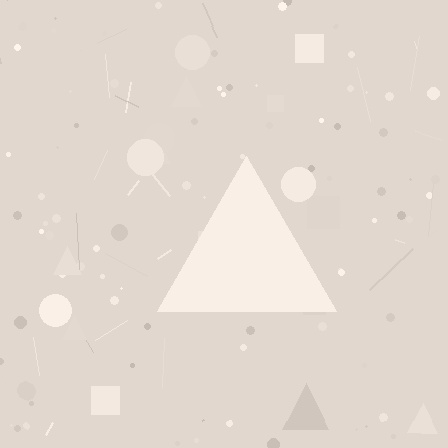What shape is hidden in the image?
A triangle is hidden in the image.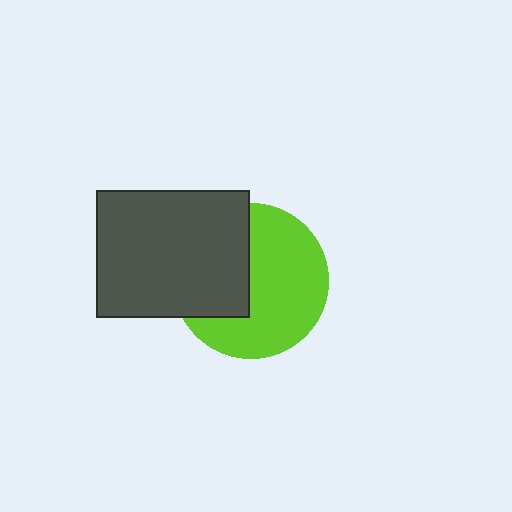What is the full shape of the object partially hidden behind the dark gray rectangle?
The partially hidden object is a lime circle.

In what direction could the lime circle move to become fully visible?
The lime circle could move right. That would shift it out from behind the dark gray rectangle entirely.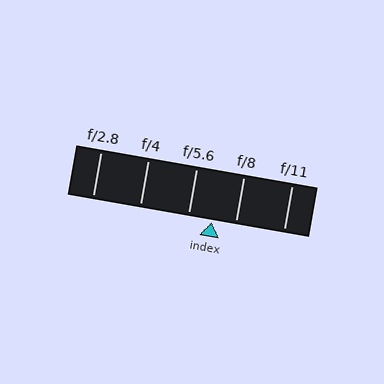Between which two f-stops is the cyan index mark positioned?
The index mark is between f/5.6 and f/8.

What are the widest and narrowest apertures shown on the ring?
The widest aperture shown is f/2.8 and the narrowest is f/11.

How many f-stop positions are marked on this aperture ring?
There are 5 f-stop positions marked.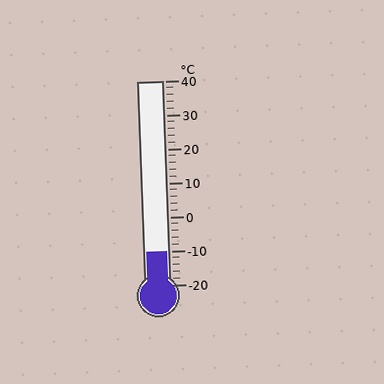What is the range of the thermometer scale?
The thermometer scale ranges from -20°C to 40°C.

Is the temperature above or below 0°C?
The temperature is below 0°C.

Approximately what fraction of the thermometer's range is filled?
The thermometer is filled to approximately 15% of its range.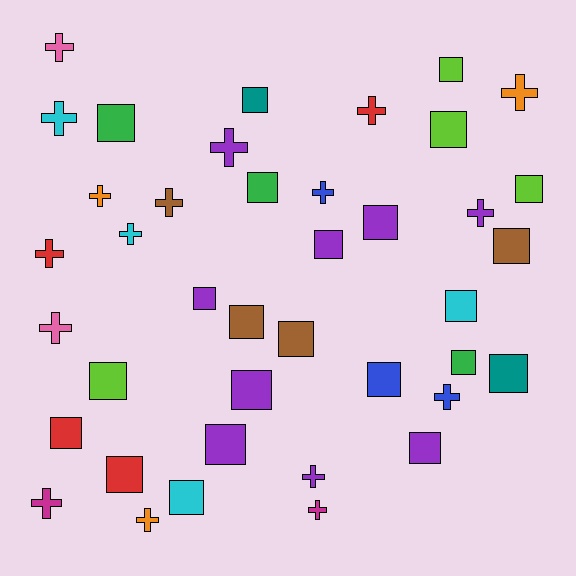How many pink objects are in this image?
There are 2 pink objects.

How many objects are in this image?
There are 40 objects.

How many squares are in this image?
There are 23 squares.